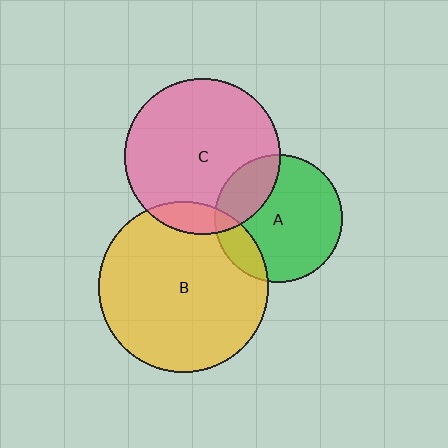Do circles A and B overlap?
Yes.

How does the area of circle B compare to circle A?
Approximately 1.8 times.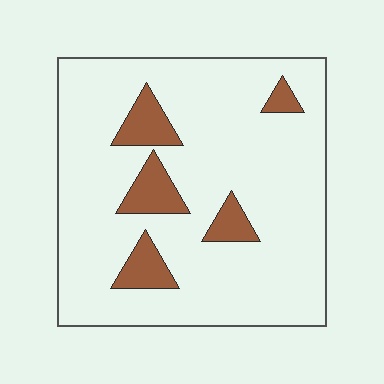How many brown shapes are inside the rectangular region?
5.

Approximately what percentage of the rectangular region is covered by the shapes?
Approximately 15%.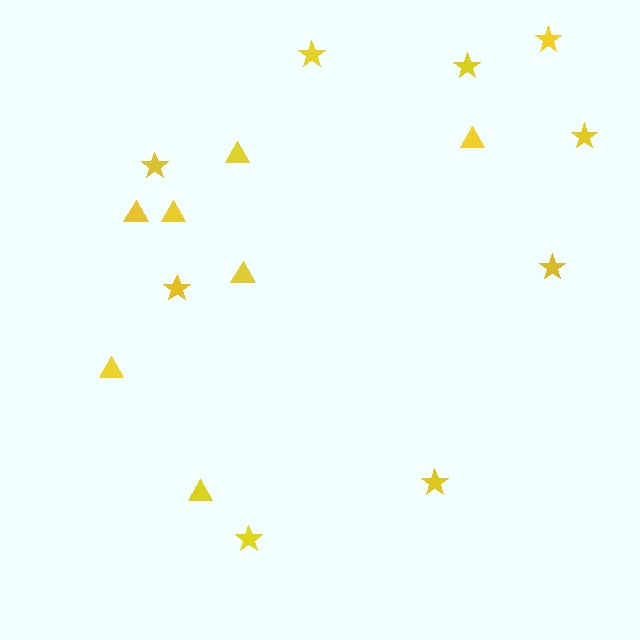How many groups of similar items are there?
There are 2 groups: one group of triangles (7) and one group of stars (9).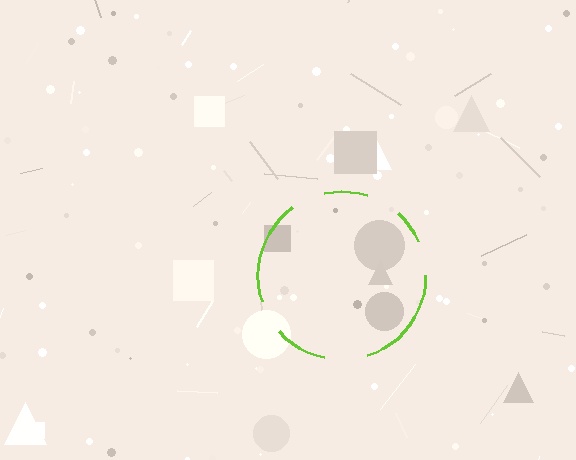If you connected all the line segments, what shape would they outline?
They would outline a circle.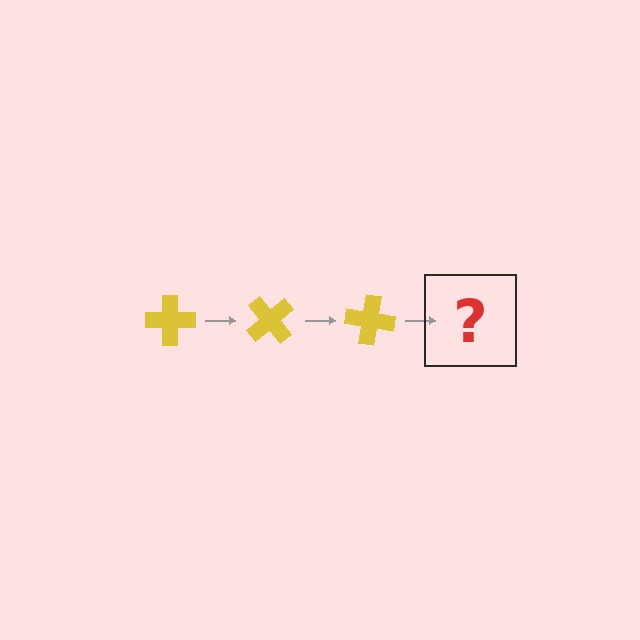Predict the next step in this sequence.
The next step is a yellow cross rotated 150 degrees.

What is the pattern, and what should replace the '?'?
The pattern is that the cross rotates 50 degrees each step. The '?' should be a yellow cross rotated 150 degrees.